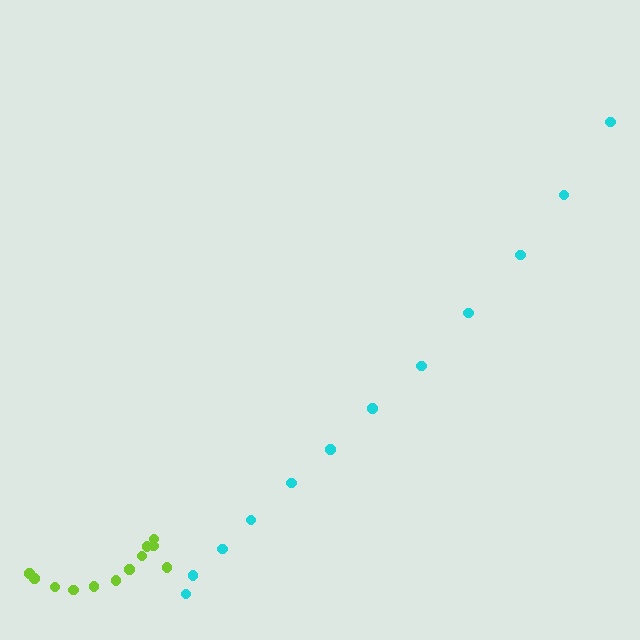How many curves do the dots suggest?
There are 2 distinct paths.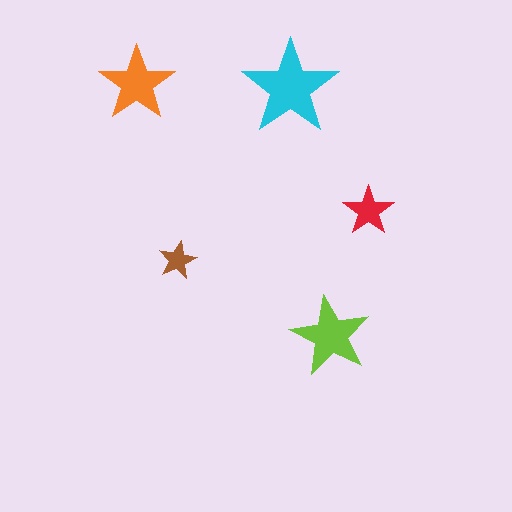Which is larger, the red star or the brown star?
The red one.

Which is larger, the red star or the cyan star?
The cyan one.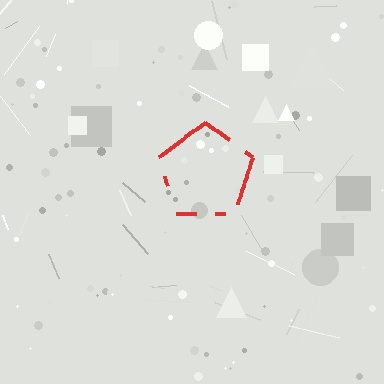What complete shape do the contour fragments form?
The contour fragments form a pentagon.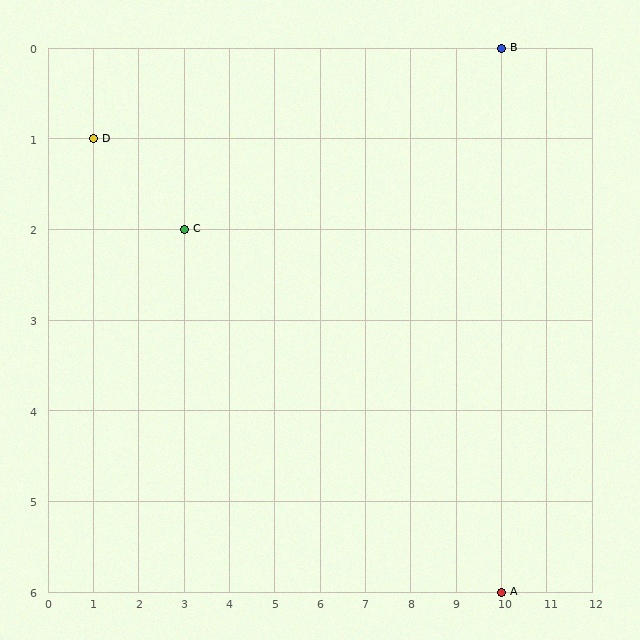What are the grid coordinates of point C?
Point C is at grid coordinates (3, 2).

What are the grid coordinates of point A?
Point A is at grid coordinates (10, 6).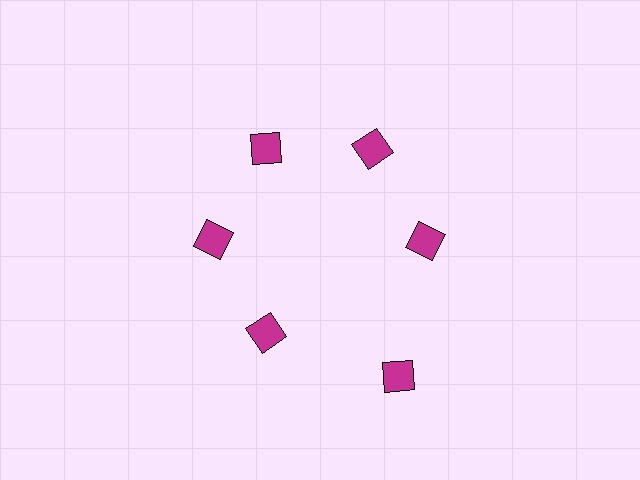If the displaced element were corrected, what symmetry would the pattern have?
It would have 6-fold rotational symmetry — the pattern would map onto itself every 60 degrees.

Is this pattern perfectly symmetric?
No. The 6 magenta diamonds are arranged in a ring, but one element near the 5 o'clock position is pushed outward from the center, breaking the 6-fold rotational symmetry.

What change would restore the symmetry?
The symmetry would be restored by moving it inward, back onto the ring so that all 6 diamonds sit at equal angles and equal distance from the center.